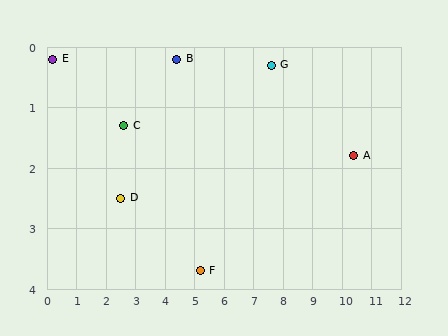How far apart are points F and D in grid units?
Points F and D are about 3.0 grid units apart.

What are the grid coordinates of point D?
Point D is at approximately (2.5, 2.5).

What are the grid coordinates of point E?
Point E is at approximately (0.2, 0.2).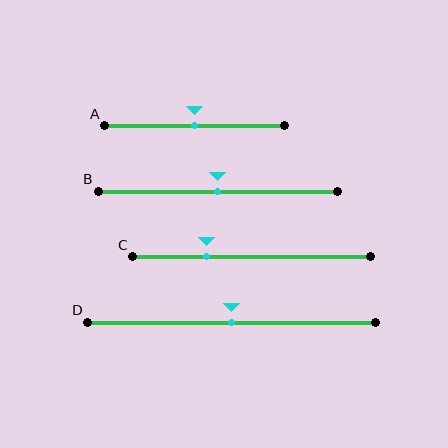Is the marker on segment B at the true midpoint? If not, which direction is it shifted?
Yes, the marker on segment B is at the true midpoint.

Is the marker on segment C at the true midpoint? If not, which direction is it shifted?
No, the marker on segment C is shifted to the left by about 19% of the segment length.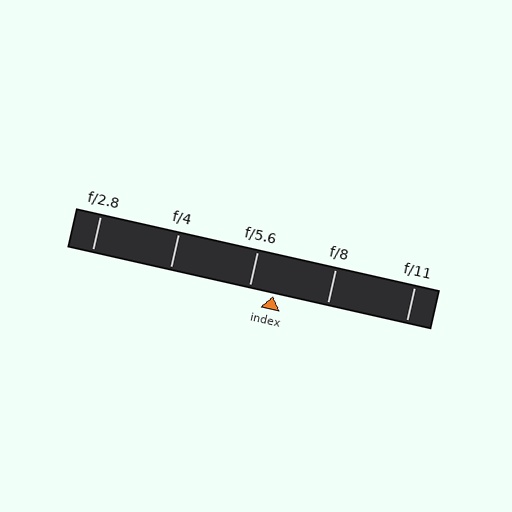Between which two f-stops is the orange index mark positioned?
The index mark is between f/5.6 and f/8.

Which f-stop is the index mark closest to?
The index mark is closest to f/5.6.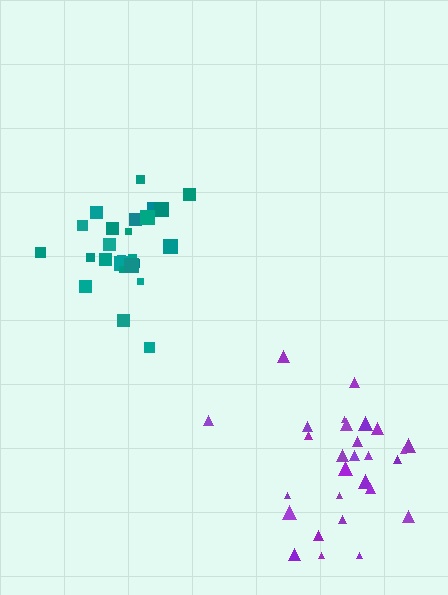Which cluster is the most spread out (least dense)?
Purple.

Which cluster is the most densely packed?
Teal.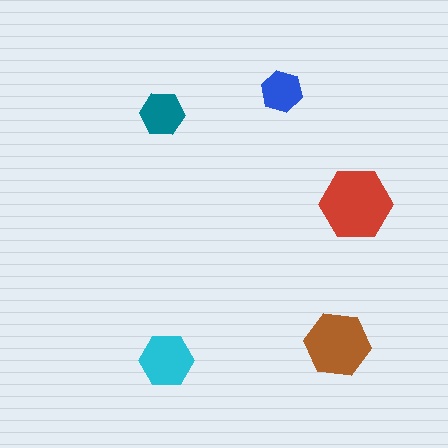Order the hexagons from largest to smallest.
the red one, the brown one, the cyan one, the teal one, the blue one.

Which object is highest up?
The blue hexagon is topmost.